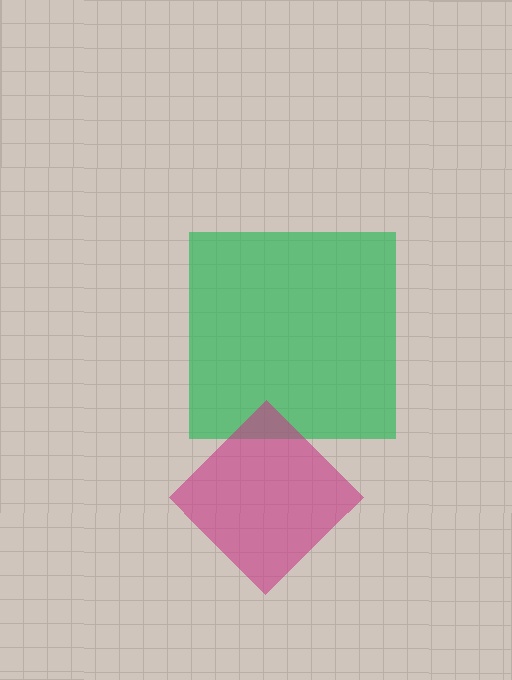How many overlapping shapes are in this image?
There are 2 overlapping shapes in the image.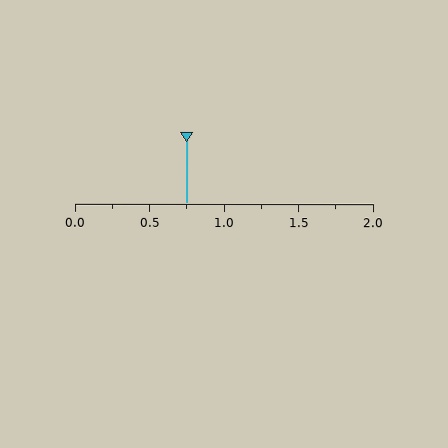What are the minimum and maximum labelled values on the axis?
The axis runs from 0.0 to 2.0.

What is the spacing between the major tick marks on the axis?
The major ticks are spaced 0.5 apart.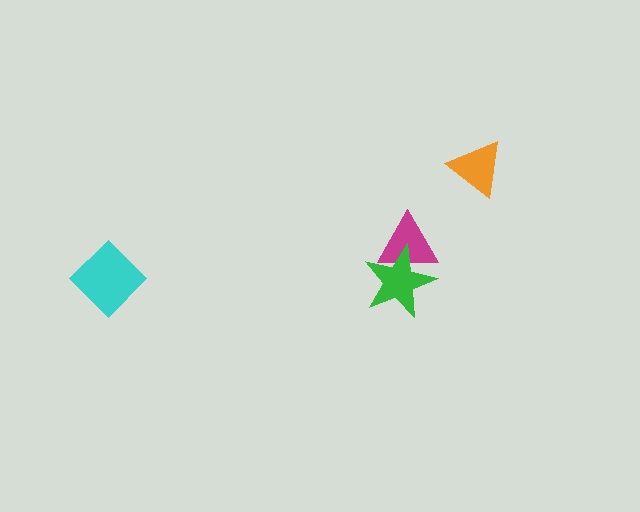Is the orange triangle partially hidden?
No, no other shape covers it.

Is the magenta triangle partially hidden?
Yes, it is partially covered by another shape.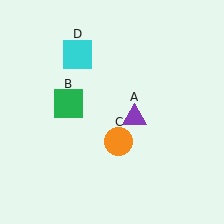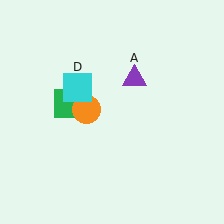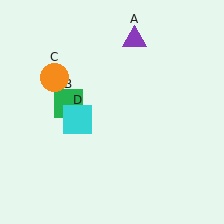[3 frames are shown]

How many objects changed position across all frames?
3 objects changed position: purple triangle (object A), orange circle (object C), cyan square (object D).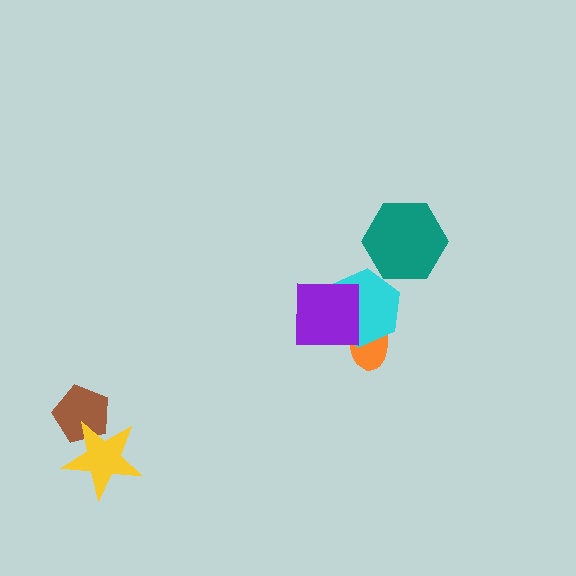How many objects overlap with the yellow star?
1 object overlaps with the yellow star.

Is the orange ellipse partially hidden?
Yes, it is partially covered by another shape.